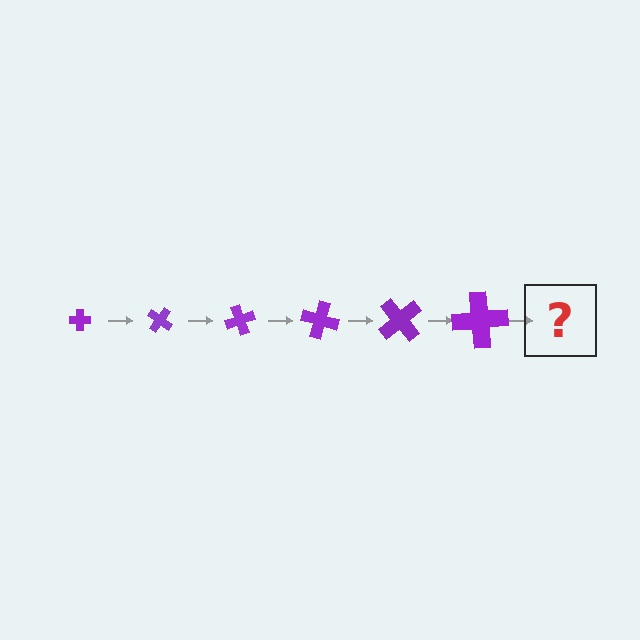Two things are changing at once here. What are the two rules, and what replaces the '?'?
The two rules are that the cross grows larger each step and it rotates 35 degrees each step. The '?' should be a cross, larger than the previous one and rotated 210 degrees from the start.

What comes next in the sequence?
The next element should be a cross, larger than the previous one and rotated 210 degrees from the start.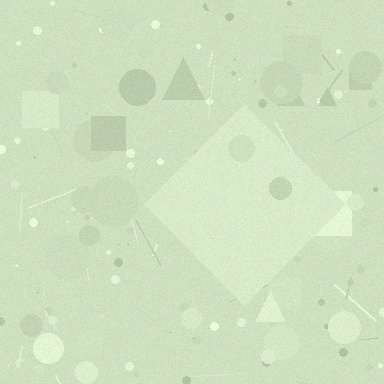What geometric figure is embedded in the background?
A diamond is embedded in the background.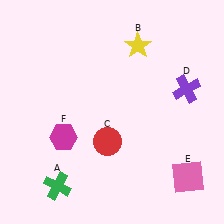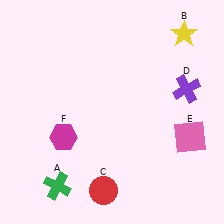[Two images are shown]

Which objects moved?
The objects that moved are: the yellow star (B), the red circle (C), the pink square (E).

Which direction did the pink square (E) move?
The pink square (E) moved up.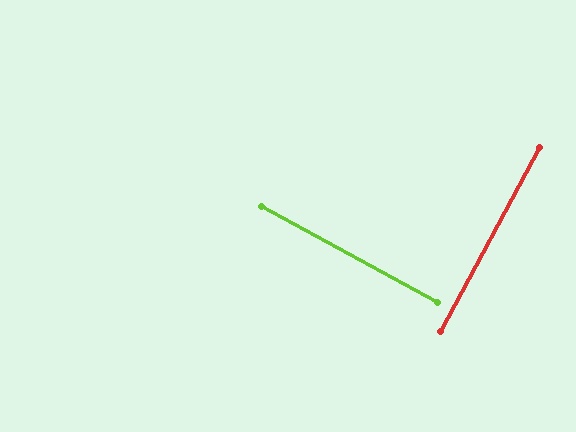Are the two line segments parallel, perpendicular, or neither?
Perpendicular — they meet at approximately 90°.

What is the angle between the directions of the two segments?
Approximately 90 degrees.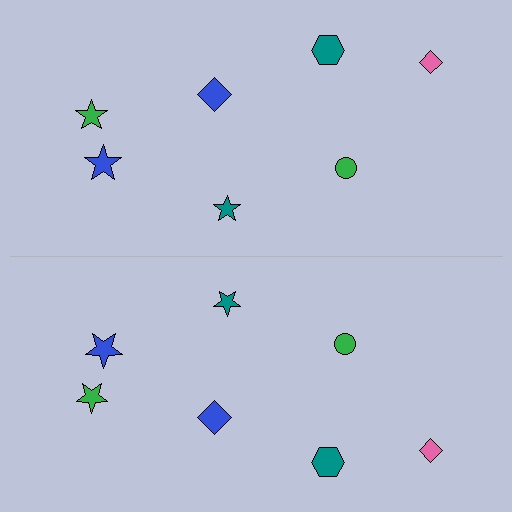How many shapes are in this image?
There are 14 shapes in this image.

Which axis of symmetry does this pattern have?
The pattern has a horizontal axis of symmetry running through the center of the image.